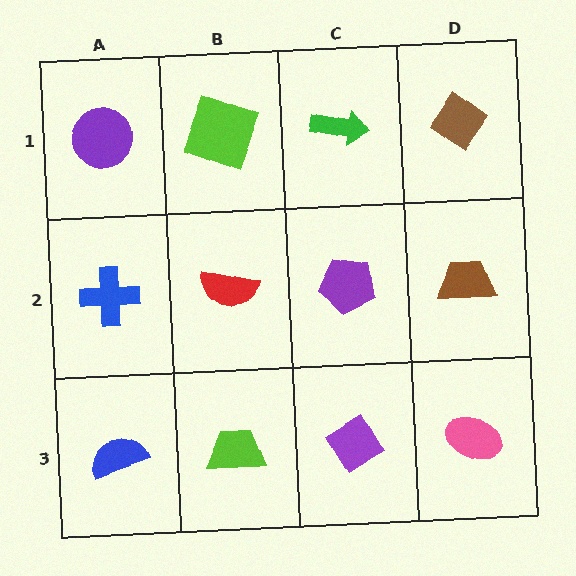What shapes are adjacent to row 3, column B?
A red semicircle (row 2, column B), a blue semicircle (row 3, column A), a purple diamond (row 3, column C).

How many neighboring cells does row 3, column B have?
3.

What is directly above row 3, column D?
A brown trapezoid.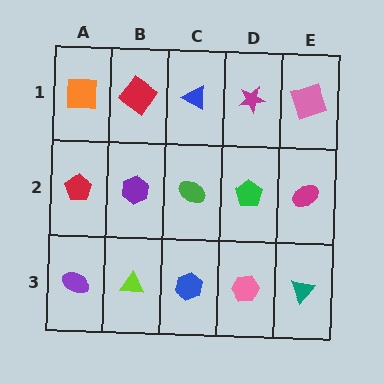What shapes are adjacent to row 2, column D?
A magenta star (row 1, column D), a pink hexagon (row 3, column D), a green ellipse (row 2, column C), a magenta ellipse (row 2, column E).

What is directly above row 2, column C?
A blue triangle.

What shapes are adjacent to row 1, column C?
A green ellipse (row 2, column C), a red diamond (row 1, column B), a magenta star (row 1, column D).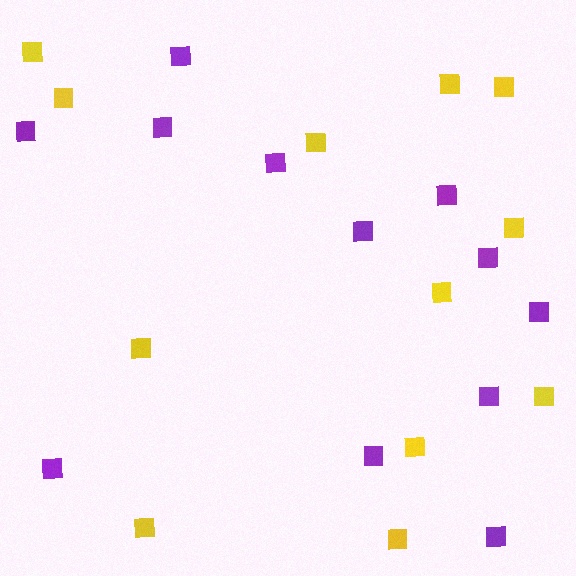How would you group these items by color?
There are 2 groups: one group of purple squares (12) and one group of yellow squares (12).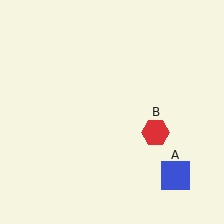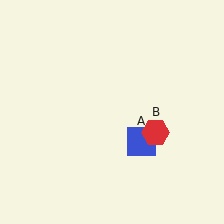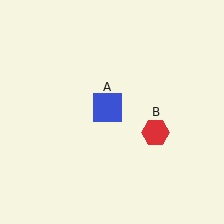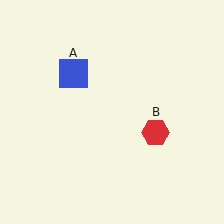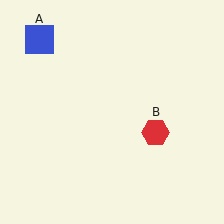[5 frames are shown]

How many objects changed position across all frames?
1 object changed position: blue square (object A).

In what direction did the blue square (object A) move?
The blue square (object A) moved up and to the left.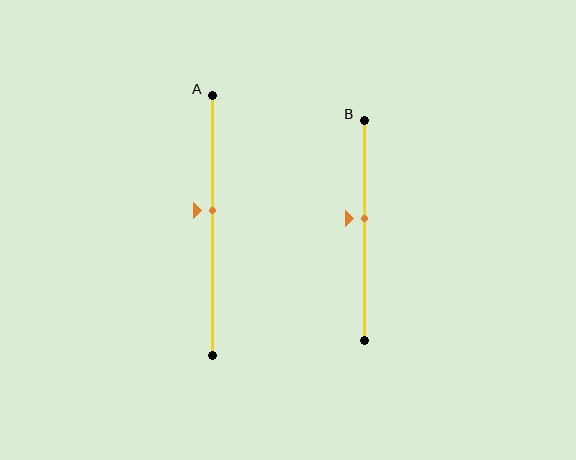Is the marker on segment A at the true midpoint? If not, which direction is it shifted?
No, the marker on segment A is shifted upward by about 6% of the segment length.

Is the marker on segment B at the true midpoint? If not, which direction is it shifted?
No, the marker on segment B is shifted upward by about 6% of the segment length.